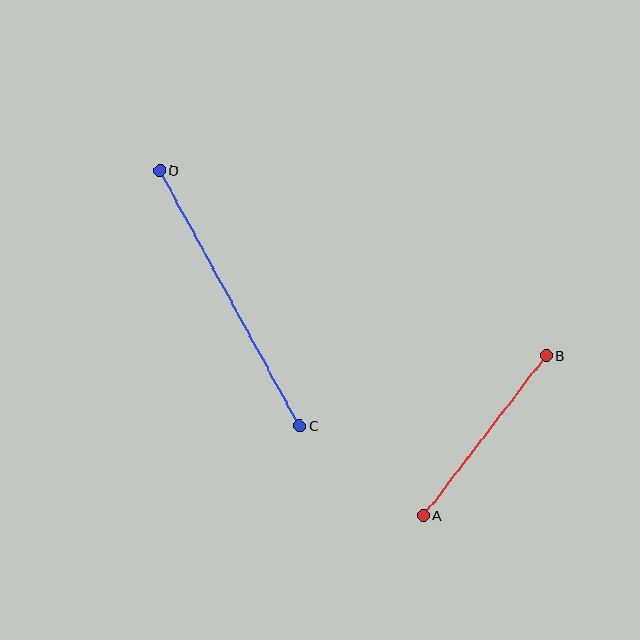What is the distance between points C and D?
The distance is approximately 291 pixels.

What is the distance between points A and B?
The distance is approximately 201 pixels.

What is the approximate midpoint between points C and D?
The midpoint is at approximately (230, 298) pixels.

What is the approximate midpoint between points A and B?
The midpoint is at approximately (485, 436) pixels.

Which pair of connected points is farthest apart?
Points C and D are farthest apart.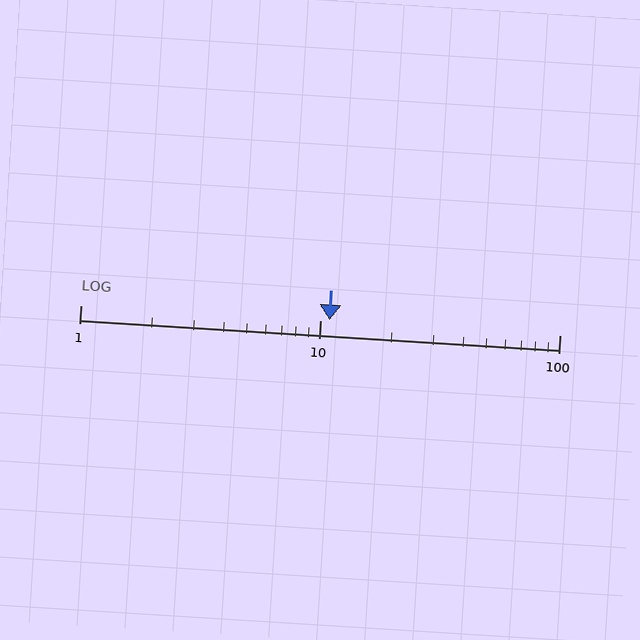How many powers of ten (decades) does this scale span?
The scale spans 2 decades, from 1 to 100.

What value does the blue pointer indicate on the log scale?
The pointer indicates approximately 11.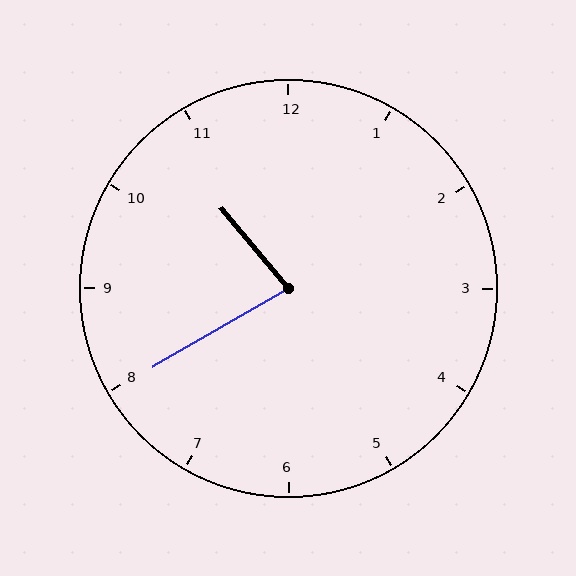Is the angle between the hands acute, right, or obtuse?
It is acute.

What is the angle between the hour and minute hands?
Approximately 80 degrees.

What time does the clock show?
10:40.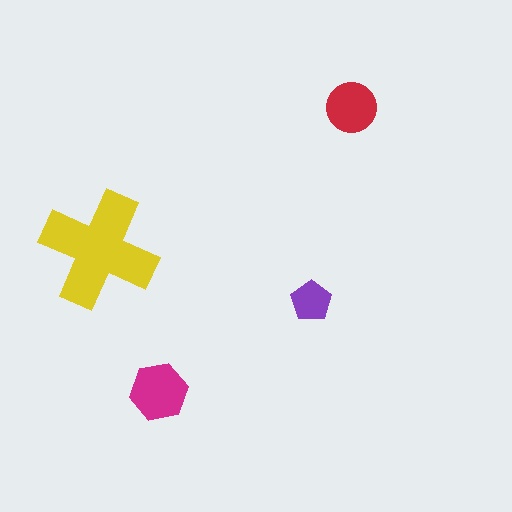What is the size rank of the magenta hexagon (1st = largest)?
2nd.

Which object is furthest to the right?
The red circle is rightmost.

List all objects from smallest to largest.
The purple pentagon, the red circle, the magenta hexagon, the yellow cross.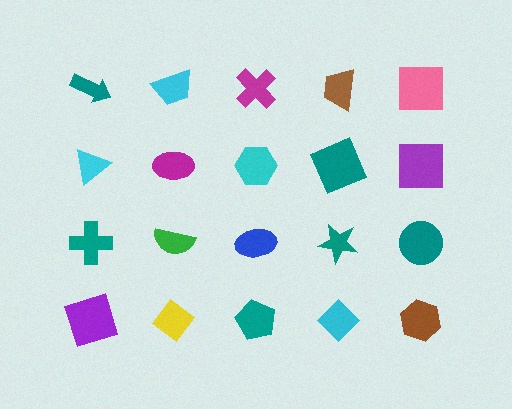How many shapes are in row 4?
5 shapes.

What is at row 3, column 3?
A blue ellipse.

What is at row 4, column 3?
A teal pentagon.